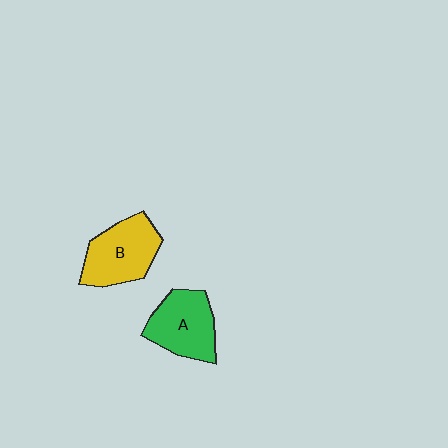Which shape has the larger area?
Shape B (yellow).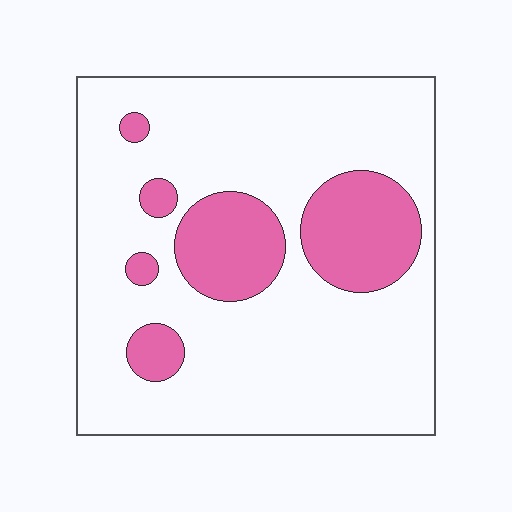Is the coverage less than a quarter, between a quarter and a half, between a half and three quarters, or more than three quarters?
Less than a quarter.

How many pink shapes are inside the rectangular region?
6.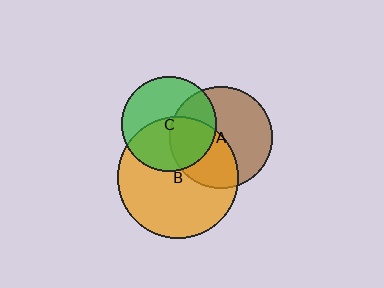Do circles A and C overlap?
Yes.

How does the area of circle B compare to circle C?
Approximately 1.6 times.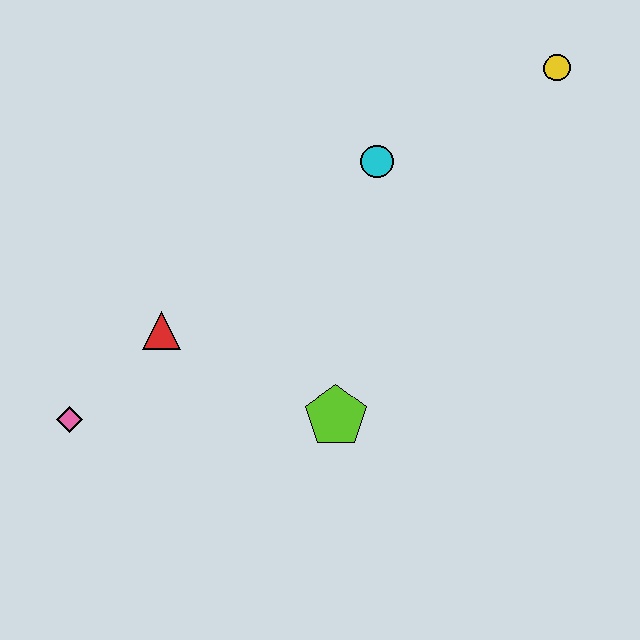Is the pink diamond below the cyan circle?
Yes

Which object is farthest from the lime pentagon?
The yellow circle is farthest from the lime pentagon.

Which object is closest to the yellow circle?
The cyan circle is closest to the yellow circle.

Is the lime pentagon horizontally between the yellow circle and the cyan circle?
No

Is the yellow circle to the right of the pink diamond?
Yes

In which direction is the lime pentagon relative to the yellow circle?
The lime pentagon is below the yellow circle.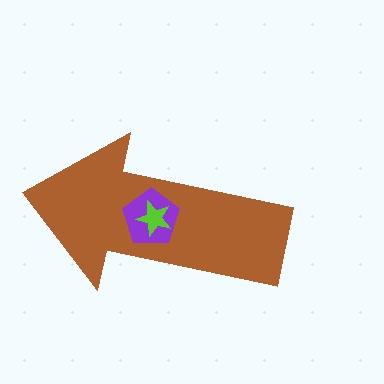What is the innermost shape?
The lime star.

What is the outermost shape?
The brown arrow.